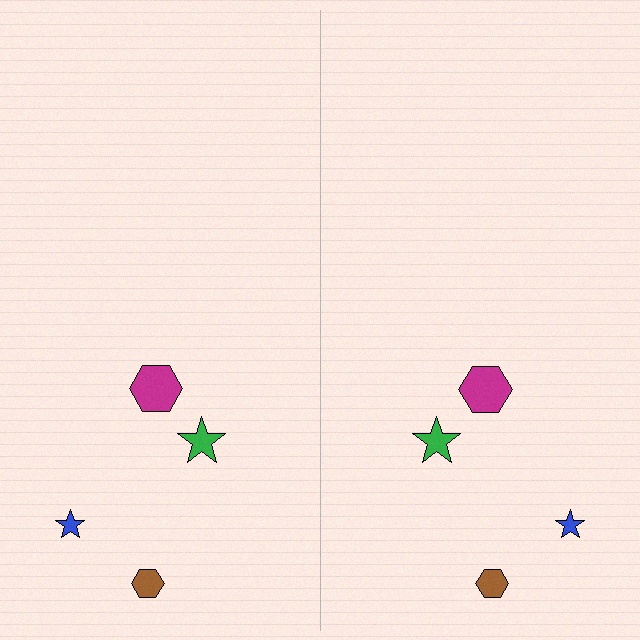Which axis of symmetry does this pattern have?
The pattern has a vertical axis of symmetry running through the center of the image.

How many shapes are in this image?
There are 8 shapes in this image.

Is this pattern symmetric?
Yes, this pattern has bilateral (reflection) symmetry.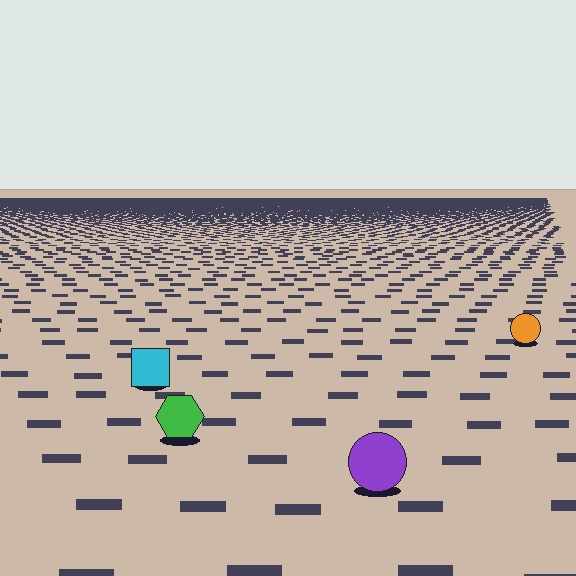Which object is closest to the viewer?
The purple circle is closest. The texture marks near it are larger and more spread out.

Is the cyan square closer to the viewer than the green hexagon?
No. The green hexagon is closer — you can tell from the texture gradient: the ground texture is coarser near it.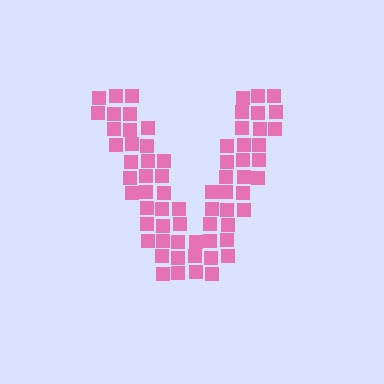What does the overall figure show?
The overall figure shows the letter V.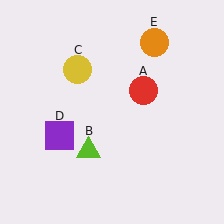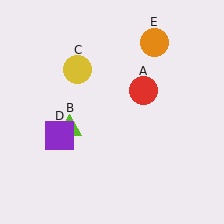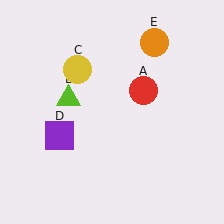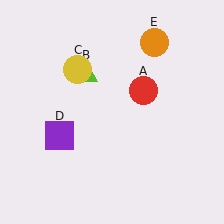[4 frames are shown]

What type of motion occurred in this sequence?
The lime triangle (object B) rotated clockwise around the center of the scene.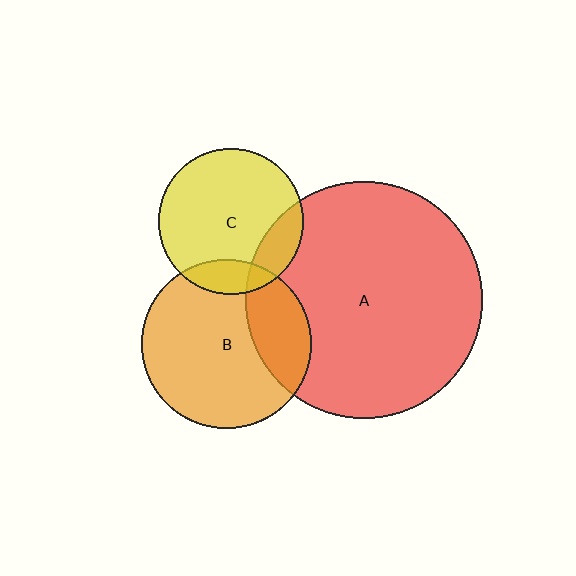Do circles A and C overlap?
Yes.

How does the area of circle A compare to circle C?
Approximately 2.7 times.